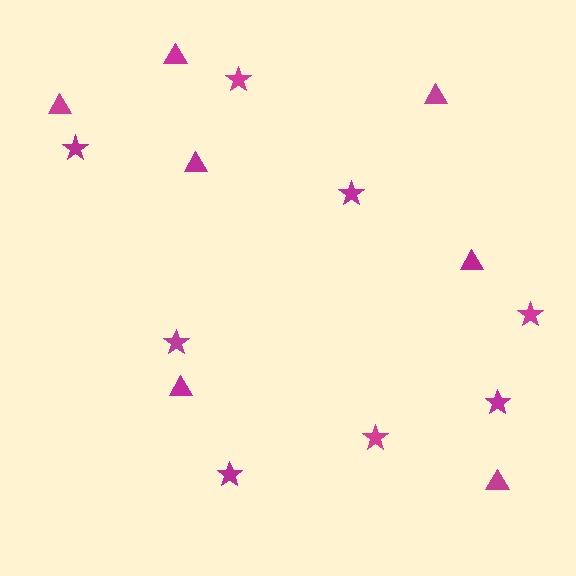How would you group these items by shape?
There are 2 groups: one group of triangles (7) and one group of stars (8).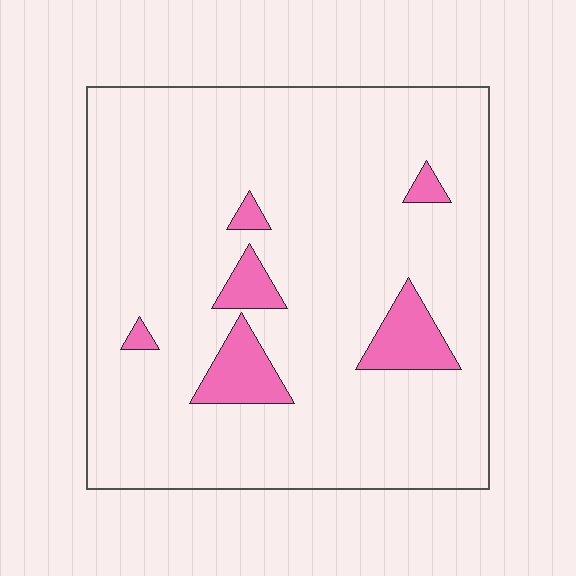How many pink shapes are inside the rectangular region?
6.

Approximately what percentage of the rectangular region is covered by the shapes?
Approximately 10%.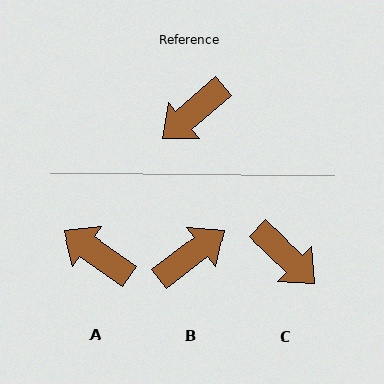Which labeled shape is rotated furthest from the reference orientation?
B, about 176 degrees away.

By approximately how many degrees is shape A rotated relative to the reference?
Approximately 76 degrees clockwise.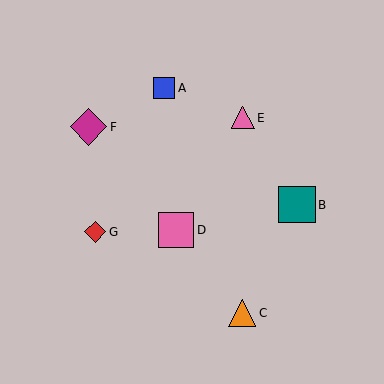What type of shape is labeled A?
Shape A is a blue square.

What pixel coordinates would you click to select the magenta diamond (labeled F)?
Click at (88, 127) to select the magenta diamond F.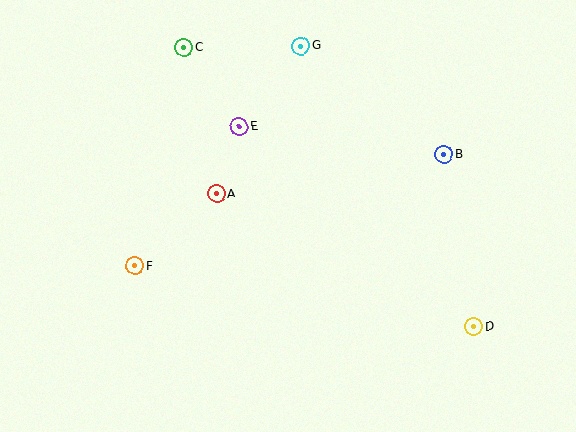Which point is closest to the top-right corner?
Point B is closest to the top-right corner.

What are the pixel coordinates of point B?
Point B is at (444, 154).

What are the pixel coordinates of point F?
Point F is at (135, 266).